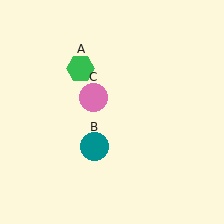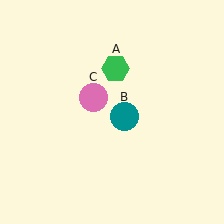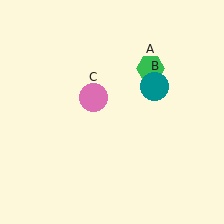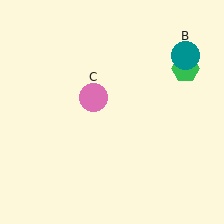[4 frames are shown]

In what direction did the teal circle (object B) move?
The teal circle (object B) moved up and to the right.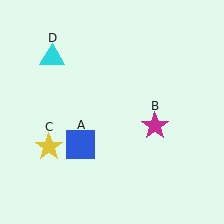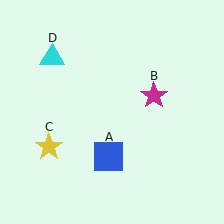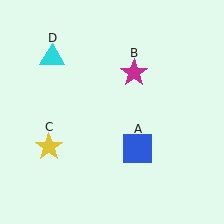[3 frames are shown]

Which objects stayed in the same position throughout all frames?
Yellow star (object C) and cyan triangle (object D) remained stationary.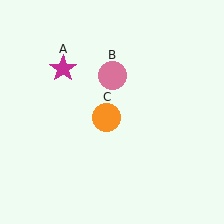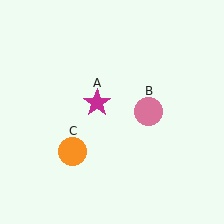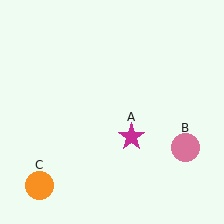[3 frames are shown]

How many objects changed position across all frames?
3 objects changed position: magenta star (object A), pink circle (object B), orange circle (object C).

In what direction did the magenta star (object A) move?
The magenta star (object A) moved down and to the right.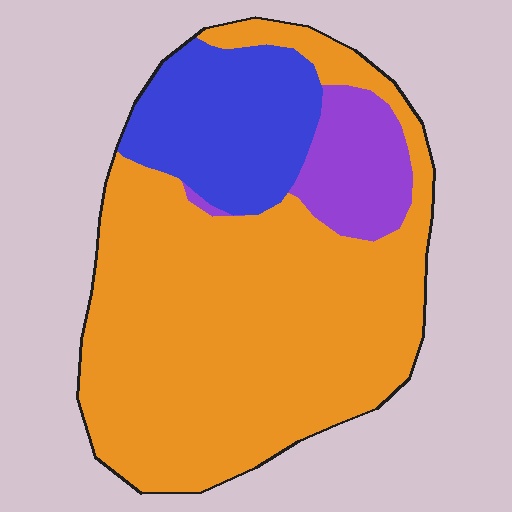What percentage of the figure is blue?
Blue covers 20% of the figure.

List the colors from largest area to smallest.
From largest to smallest: orange, blue, purple.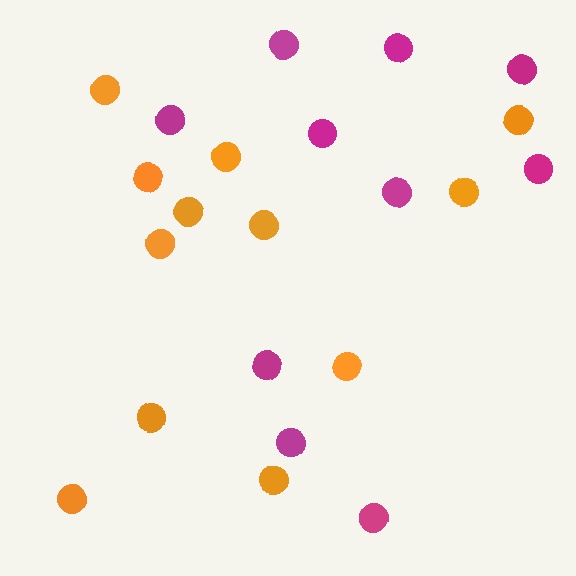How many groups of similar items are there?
There are 2 groups: one group of magenta circles (10) and one group of orange circles (12).